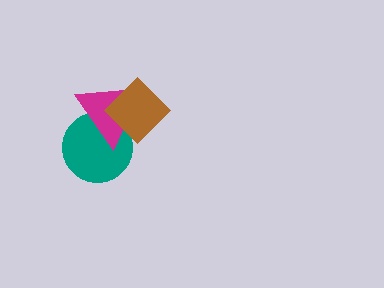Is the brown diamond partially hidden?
No, no other shape covers it.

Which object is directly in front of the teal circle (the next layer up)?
The magenta triangle is directly in front of the teal circle.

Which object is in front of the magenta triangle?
The brown diamond is in front of the magenta triangle.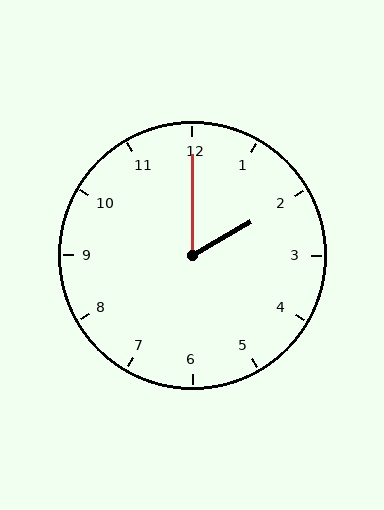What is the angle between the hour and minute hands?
Approximately 60 degrees.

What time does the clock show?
2:00.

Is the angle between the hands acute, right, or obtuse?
It is acute.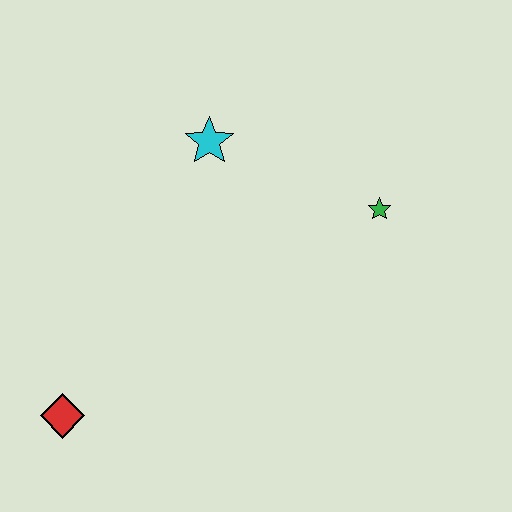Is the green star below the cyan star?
Yes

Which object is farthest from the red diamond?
The green star is farthest from the red diamond.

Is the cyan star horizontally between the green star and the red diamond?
Yes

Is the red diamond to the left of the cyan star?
Yes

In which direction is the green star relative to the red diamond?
The green star is to the right of the red diamond.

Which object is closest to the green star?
The cyan star is closest to the green star.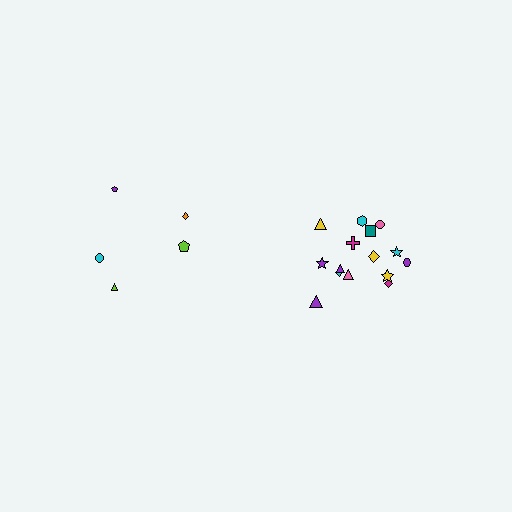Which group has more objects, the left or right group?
The right group.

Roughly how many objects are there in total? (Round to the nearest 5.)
Roughly 20 objects in total.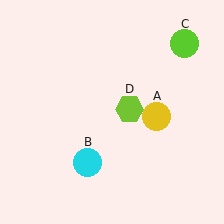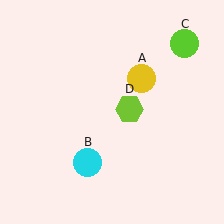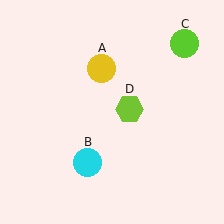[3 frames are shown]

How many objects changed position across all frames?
1 object changed position: yellow circle (object A).